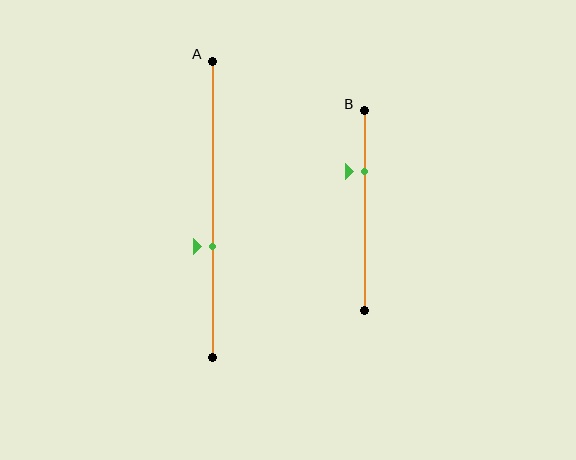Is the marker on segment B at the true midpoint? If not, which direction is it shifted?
No, the marker on segment B is shifted upward by about 19% of the segment length.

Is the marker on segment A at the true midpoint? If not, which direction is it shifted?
No, the marker on segment A is shifted downward by about 13% of the segment length.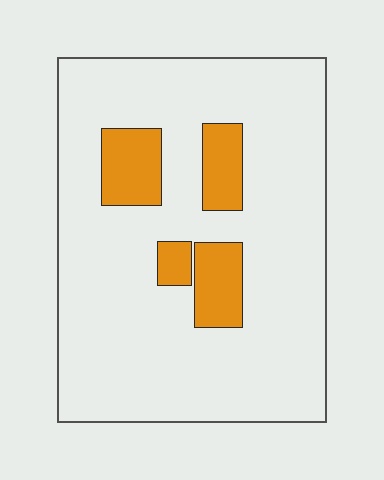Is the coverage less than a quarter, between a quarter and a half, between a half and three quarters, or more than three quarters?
Less than a quarter.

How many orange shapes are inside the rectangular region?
4.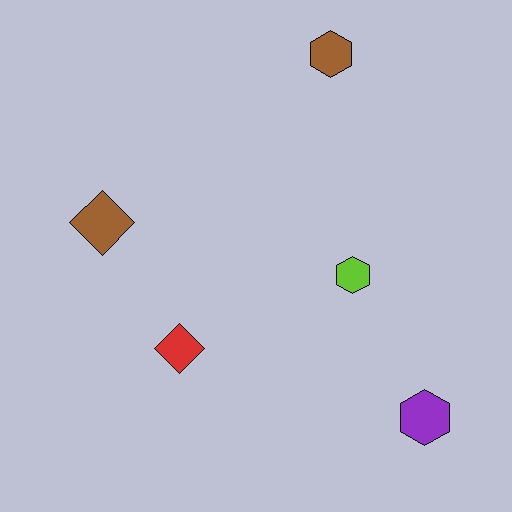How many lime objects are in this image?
There is 1 lime object.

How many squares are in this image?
There are no squares.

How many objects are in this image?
There are 5 objects.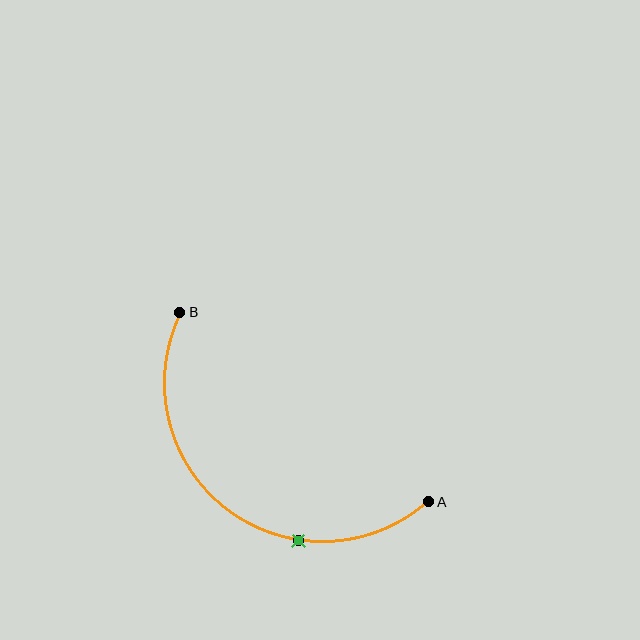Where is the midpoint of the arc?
The arc midpoint is the point on the curve farthest from the straight line joining A and B. It sits below and to the left of that line.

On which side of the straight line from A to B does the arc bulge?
The arc bulges below and to the left of the straight line connecting A and B.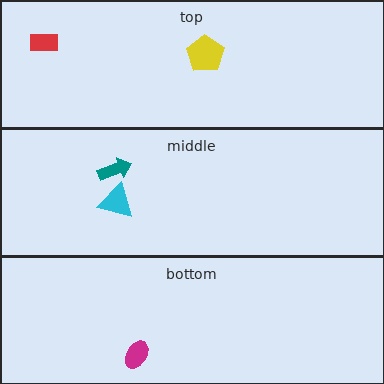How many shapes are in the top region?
2.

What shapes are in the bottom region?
The magenta ellipse.